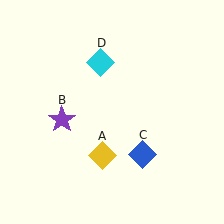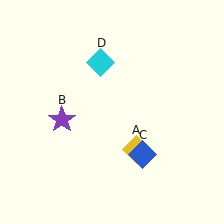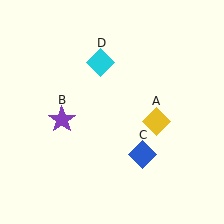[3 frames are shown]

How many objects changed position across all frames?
1 object changed position: yellow diamond (object A).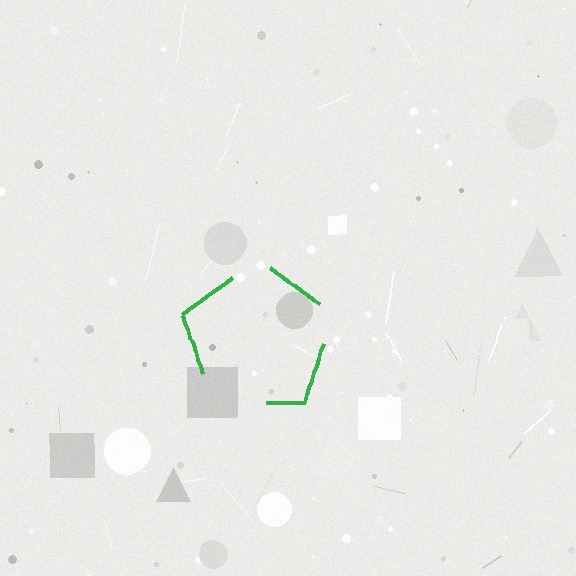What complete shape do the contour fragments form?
The contour fragments form a pentagon.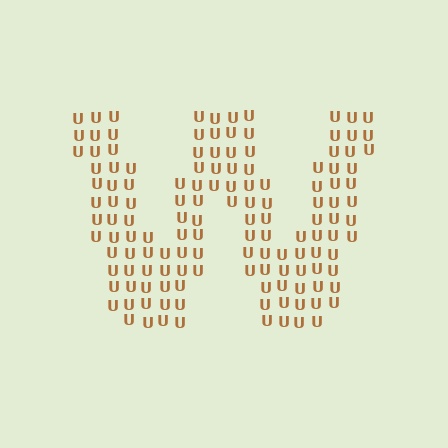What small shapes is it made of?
It is made of small letter U's.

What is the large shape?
The large shape is the letter W.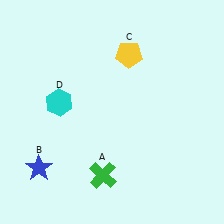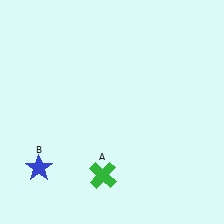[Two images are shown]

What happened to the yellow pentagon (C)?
The yellow pentagon (C) was removed in Image 2. It was in the top-right area of Image 1.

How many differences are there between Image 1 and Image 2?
There are 2 differences between the two images.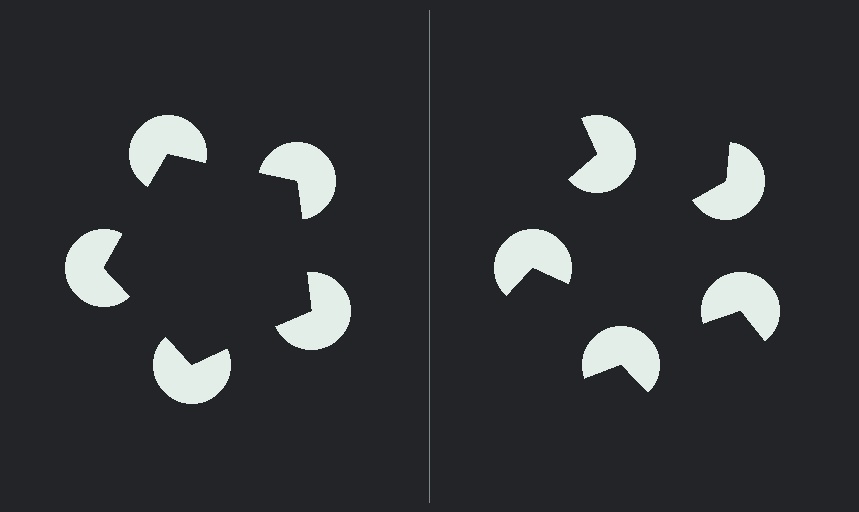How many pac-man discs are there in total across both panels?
10 — 5 on each side.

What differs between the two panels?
The pac-man discs are positioned identically on both sides; only the wedge orientations differ. On the left they align to a pentagon; on the right they are misaligned.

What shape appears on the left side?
An illusory pentagon.